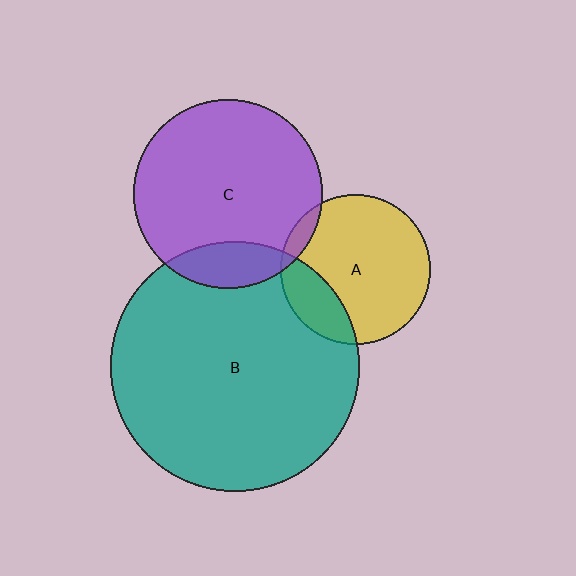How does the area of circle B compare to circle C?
Approximately 1.7 times.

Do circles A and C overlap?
Yes.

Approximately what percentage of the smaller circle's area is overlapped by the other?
Approximately 5%.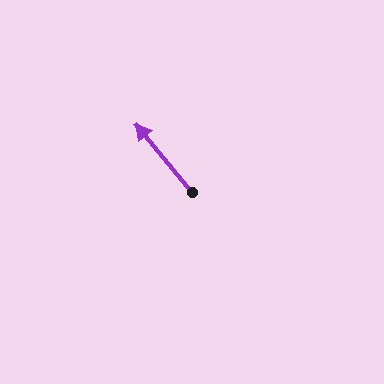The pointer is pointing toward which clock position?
Roughly 11 o'clock.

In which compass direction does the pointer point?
Northwest.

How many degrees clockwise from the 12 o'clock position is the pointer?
Approximately 320 degrees.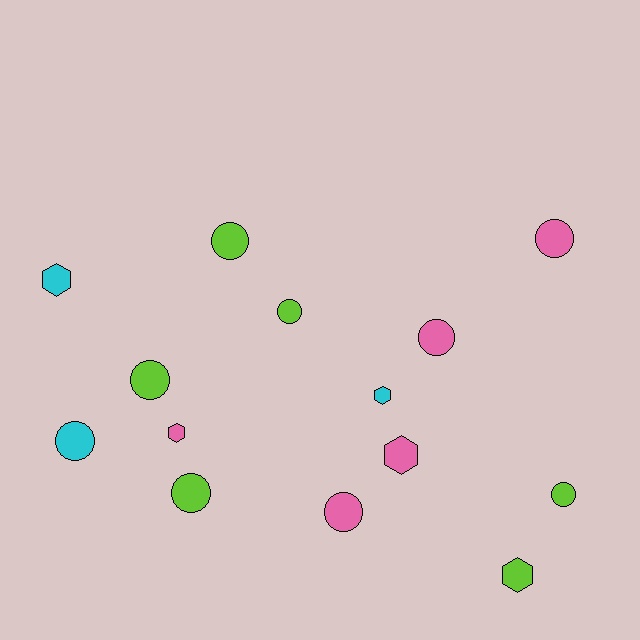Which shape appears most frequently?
Circle, with 9 objects.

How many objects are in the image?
There are 14 objects.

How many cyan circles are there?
There is 1 cyan circle.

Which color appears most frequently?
Lime, with 6 objects.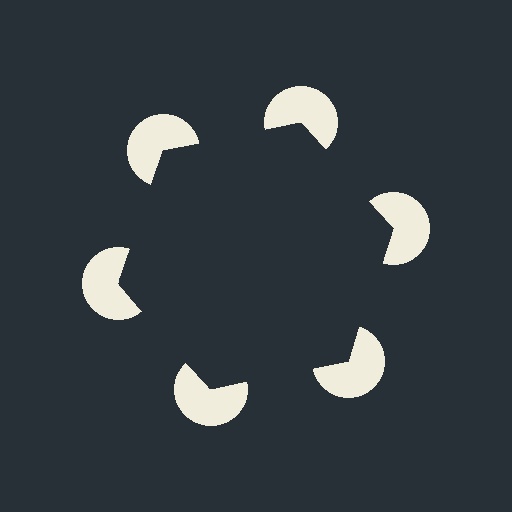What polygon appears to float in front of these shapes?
An illusory hexagon — its edges are inferred from the aligned wedge cuts in the pac-man discs, not physically drawn.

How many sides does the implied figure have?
6 sides.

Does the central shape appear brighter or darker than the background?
It typically appears slightly darker than the background, even though no actual brightness change is drawn.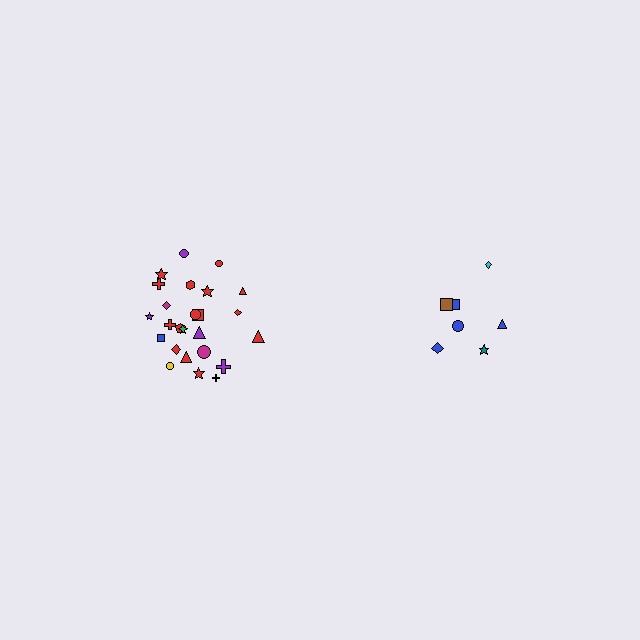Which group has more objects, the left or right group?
The left group.